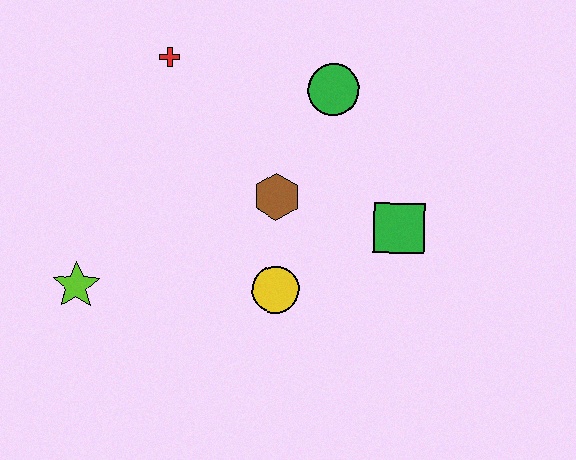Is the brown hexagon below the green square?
No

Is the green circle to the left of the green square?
Yes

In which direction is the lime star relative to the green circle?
The lime star is to the left of the green circle.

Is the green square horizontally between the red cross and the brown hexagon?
No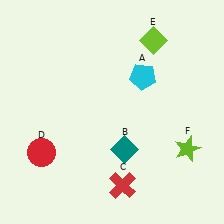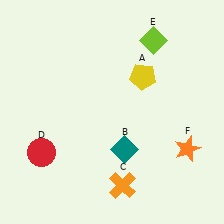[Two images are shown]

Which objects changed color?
A changed from cyan to yellow. C changed from red to orange. F changed from lime to orange.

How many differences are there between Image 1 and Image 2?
There are 3 differences between the two images.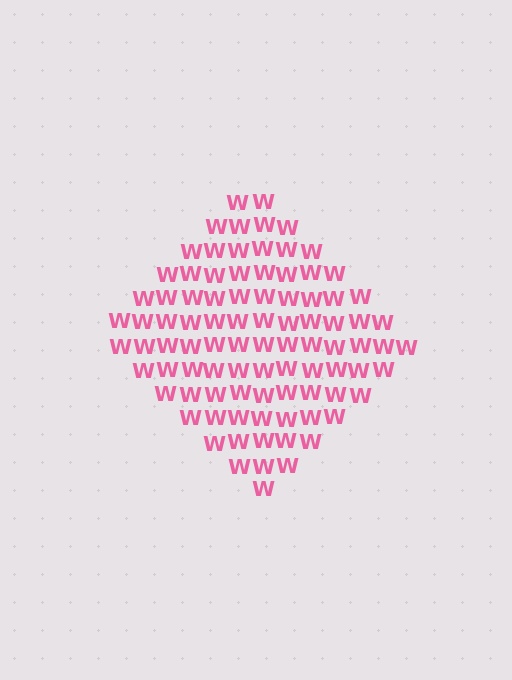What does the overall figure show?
The overall figure shows a diamond.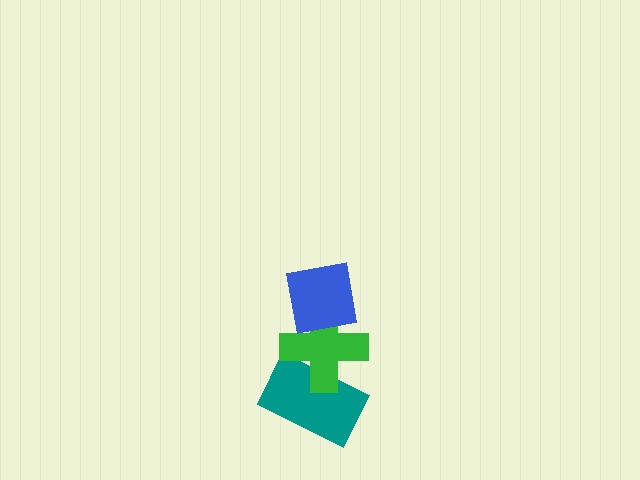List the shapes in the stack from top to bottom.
From top to bottom: the blue square, the green cross, the teal rectangle.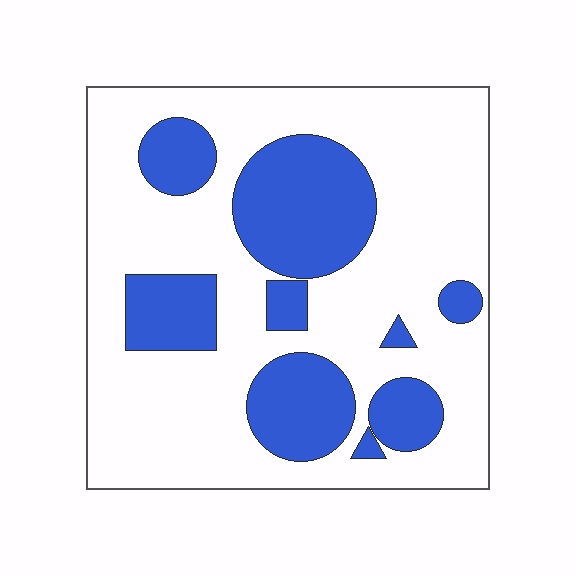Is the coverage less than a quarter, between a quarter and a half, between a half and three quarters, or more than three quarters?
Between a quarter and a half.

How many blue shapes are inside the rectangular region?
9.